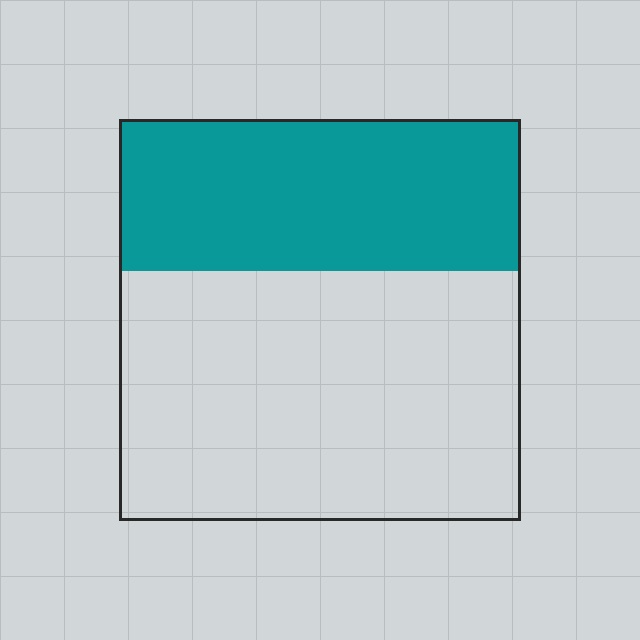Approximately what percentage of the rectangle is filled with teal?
Approximately 40%.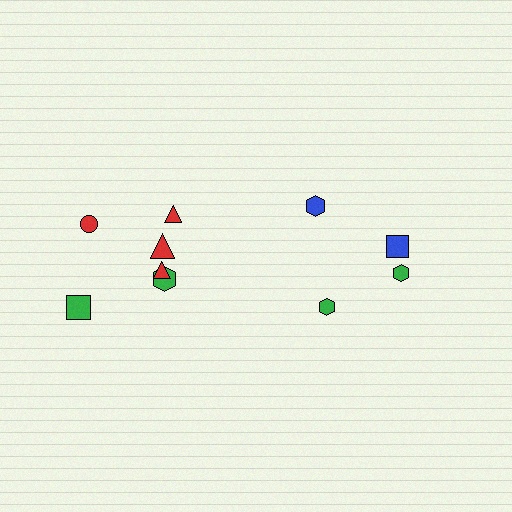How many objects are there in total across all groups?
There are 10 objects.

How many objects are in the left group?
There are 6 objects.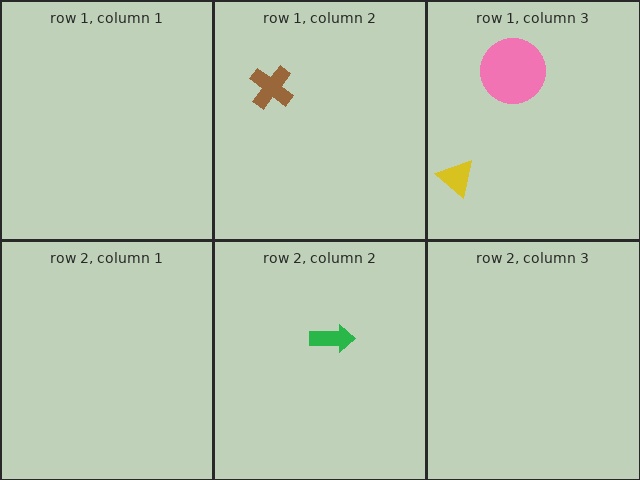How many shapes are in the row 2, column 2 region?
1.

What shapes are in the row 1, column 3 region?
The yellow triangle, the pink circle.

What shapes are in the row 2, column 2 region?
The green arrow.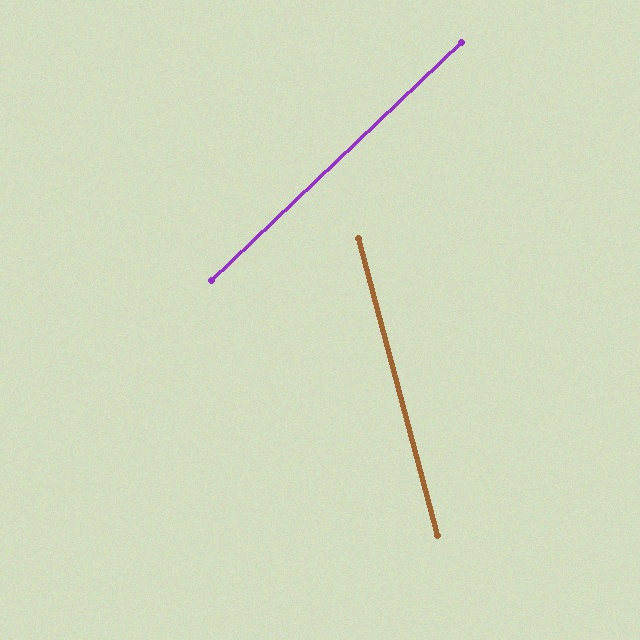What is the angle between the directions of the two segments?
Approximately 61 degrees.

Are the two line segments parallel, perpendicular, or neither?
Neither parallel nor perpendicular — they differ by about 61°.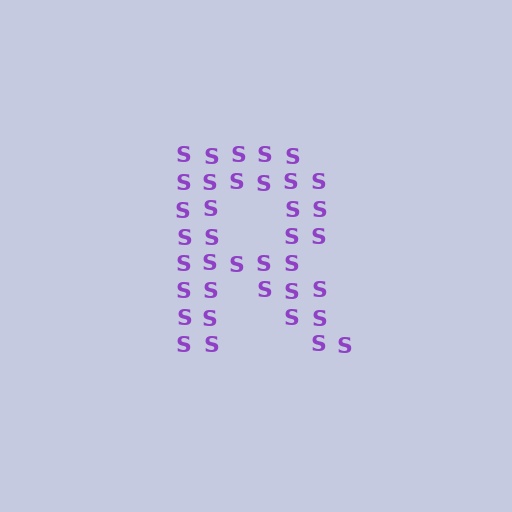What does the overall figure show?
The overall figure shows the letter R.